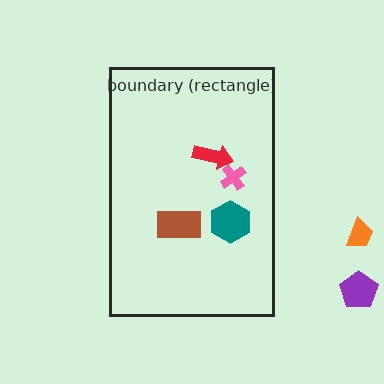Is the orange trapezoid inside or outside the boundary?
Outside.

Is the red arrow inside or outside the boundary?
Inside.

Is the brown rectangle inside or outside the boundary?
Inside.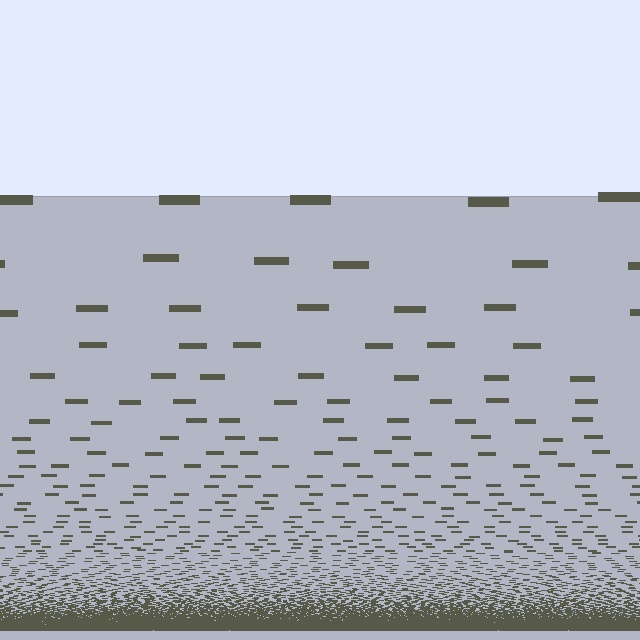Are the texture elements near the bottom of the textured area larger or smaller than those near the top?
Smaller. The gradient is inverted — elements near the bottom are smaller and denser.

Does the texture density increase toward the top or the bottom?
Density increases toward the bottom.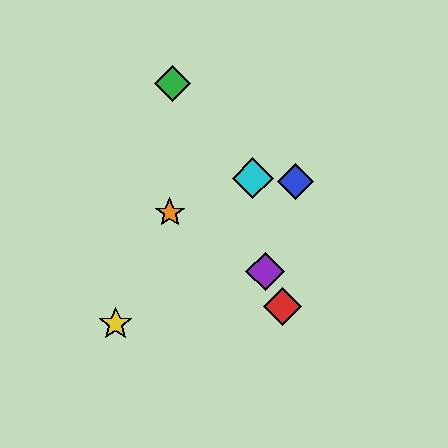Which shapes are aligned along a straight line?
The red diamond, the green diamond, the purple diamond are aligned along a straight line.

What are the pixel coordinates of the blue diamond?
The blue diamond is at (295, 181).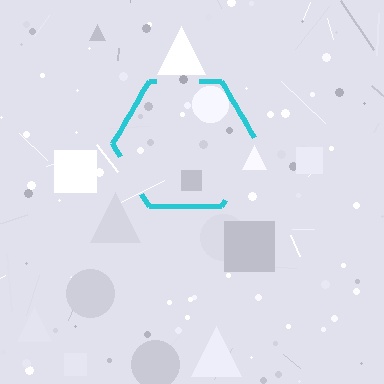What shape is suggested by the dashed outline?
The dashed outline suggests a hexagon.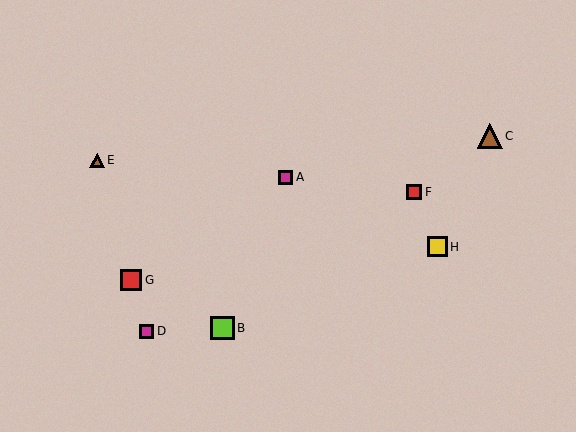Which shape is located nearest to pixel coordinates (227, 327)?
The lime square (labeled B) at (222, 328) is nearest to that location.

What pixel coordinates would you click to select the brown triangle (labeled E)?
Click at (97, 160) to select the brown triangle E.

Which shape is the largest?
The brown triangle (labeled C) is the largest.